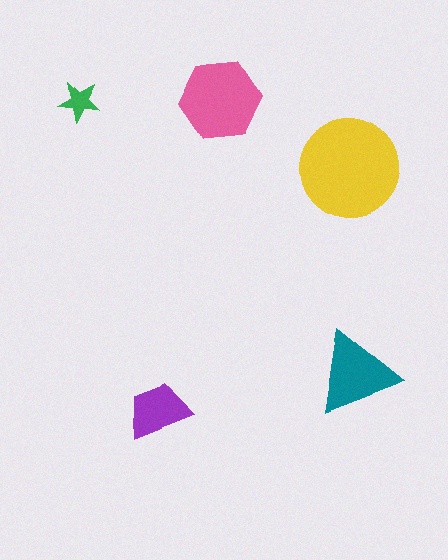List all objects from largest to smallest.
The yellow circle, the pink hexagon, the teal triangle, the purple trapezoid, the green star.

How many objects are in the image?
There are 5 objects in the image.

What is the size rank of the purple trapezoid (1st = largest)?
4th.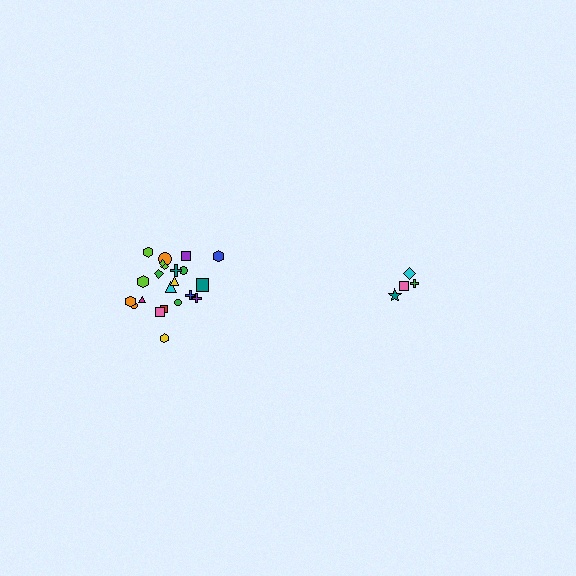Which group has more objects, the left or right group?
The left group.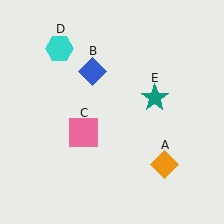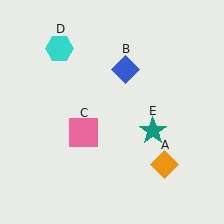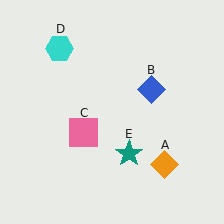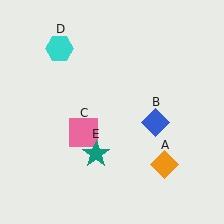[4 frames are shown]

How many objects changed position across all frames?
2 objects changed position: blue diamond (object B), teal star (object E).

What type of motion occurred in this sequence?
The blue diamond (object B), teal star (object E) rotated clockwise around the center of the scene.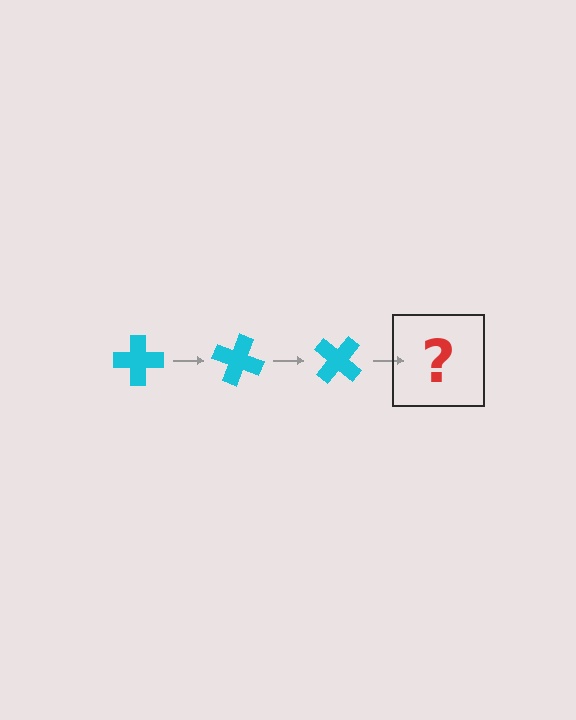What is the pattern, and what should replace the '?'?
The pattern is that the cross rotates 20 degrees each step. The '?' should be a cyan cross rotated 60 degrees.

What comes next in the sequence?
The next element should be a cyan cross rotated 60 degrees.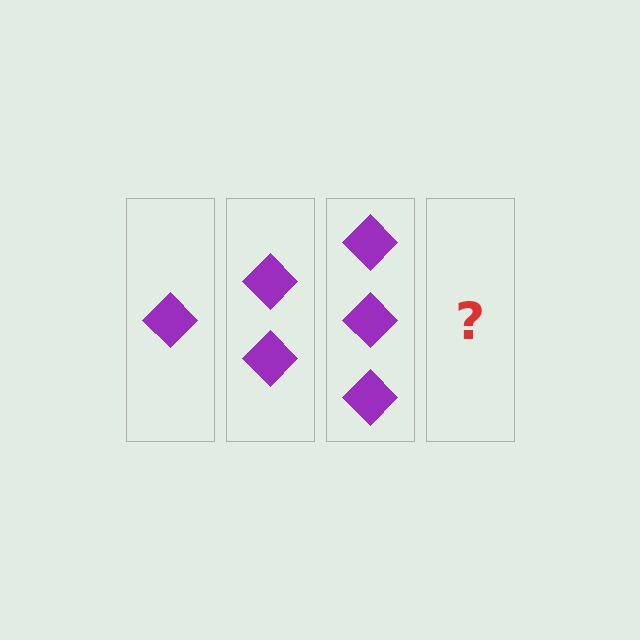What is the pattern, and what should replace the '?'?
The pattern is that each step adds one more diamond. The '?' should be 4 diamonds.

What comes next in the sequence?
The next element should be 4 diamonds.